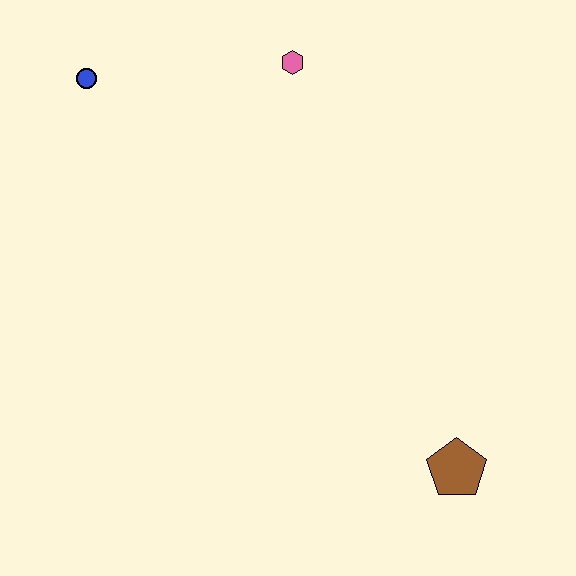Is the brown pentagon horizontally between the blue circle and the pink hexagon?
No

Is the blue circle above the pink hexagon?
No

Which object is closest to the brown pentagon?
The pink hexagon is closest to the brown pentagon.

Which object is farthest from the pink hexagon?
The brown pentagon is farthest from the pink hexagon.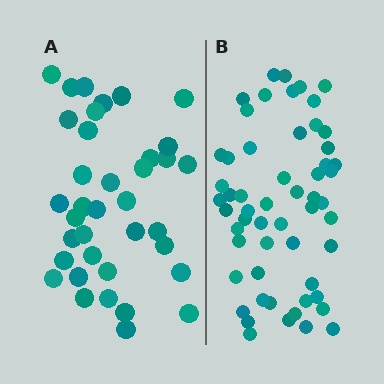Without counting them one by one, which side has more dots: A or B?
Region B (the right region) has more dots.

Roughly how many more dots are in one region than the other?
Region B has approximately 20 more dots than region A.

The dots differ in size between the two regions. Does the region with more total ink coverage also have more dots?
No. Region A has more total ink coverage because its dots are larger, but region B actually contains more individual dots. Total area can be misleading — the number of items is what matters here.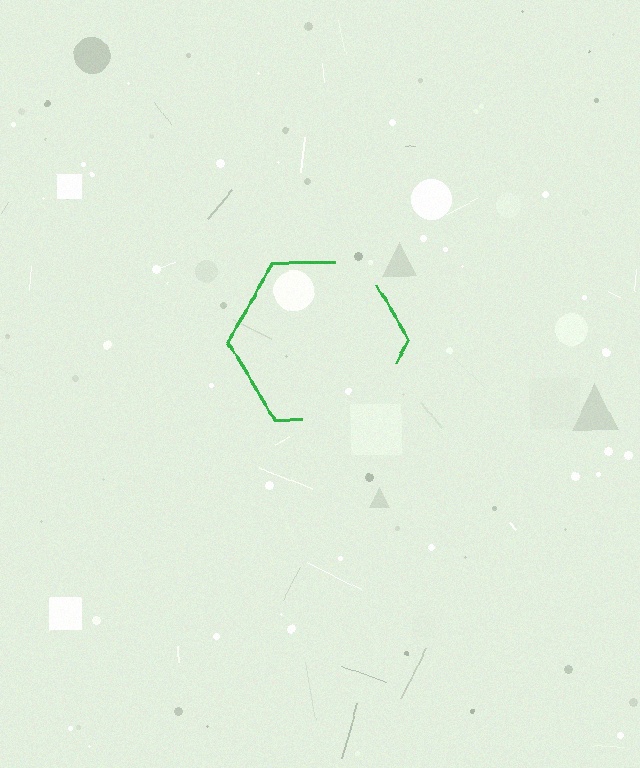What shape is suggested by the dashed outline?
The dashed outline suggests a hexagon.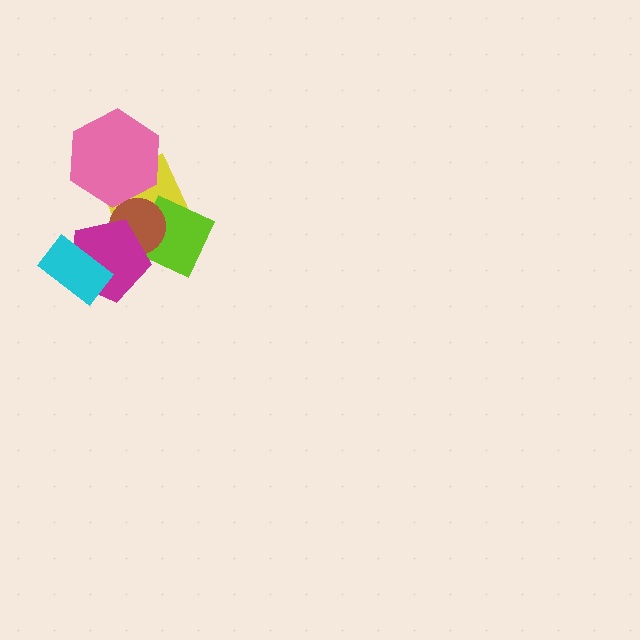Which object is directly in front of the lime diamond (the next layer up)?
The brown circle is directly in front of the lime diamond.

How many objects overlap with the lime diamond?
3 objects overlap with the lime diamond.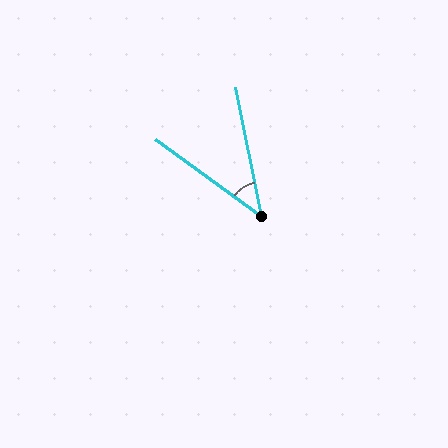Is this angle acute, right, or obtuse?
It is acute.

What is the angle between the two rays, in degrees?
Approximately 43 degrees.